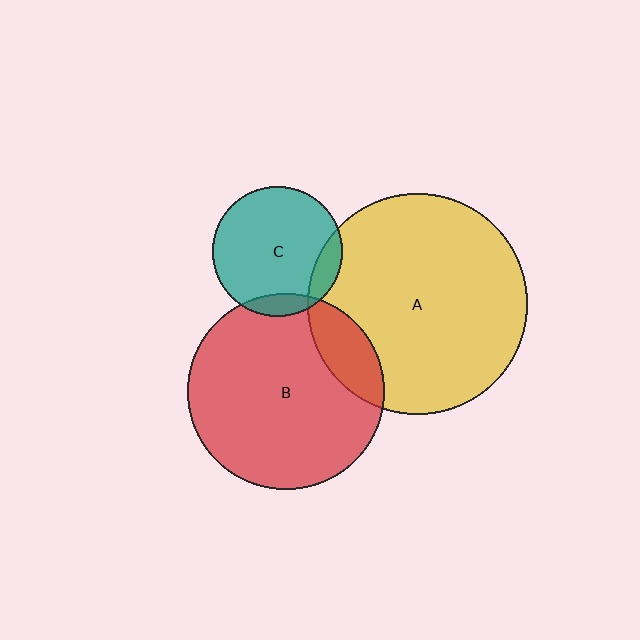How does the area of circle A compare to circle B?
Approximately 1.3 times.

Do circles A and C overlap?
Yes.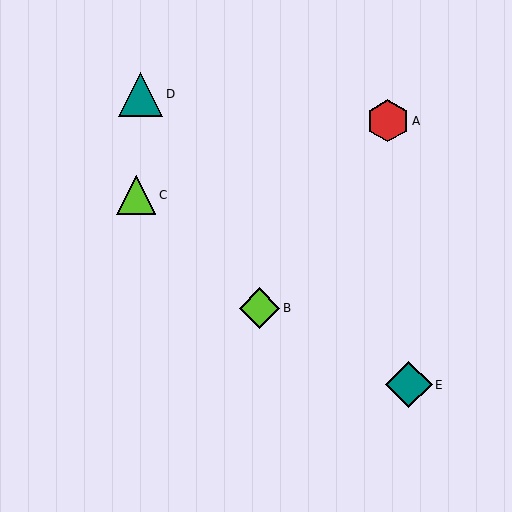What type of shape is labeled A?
Shape A is a red hexagon.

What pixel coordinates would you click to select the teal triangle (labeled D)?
Click at (141, 94) to select the teal triangle D.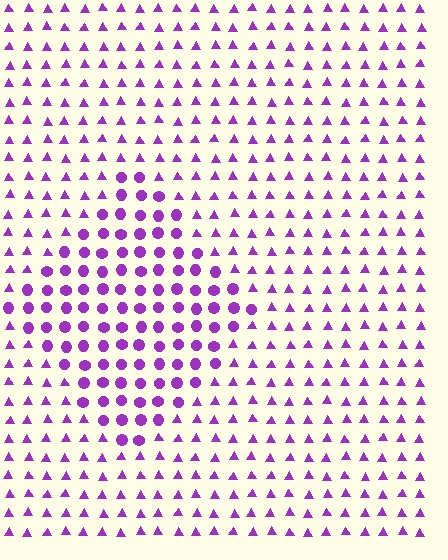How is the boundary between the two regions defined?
The boundary is defined by a change in element shape: circles inside vs. triangles outside. All elements share the same color and spacing.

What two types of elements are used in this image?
The image uses circles inside the diamond region and triangles outside it.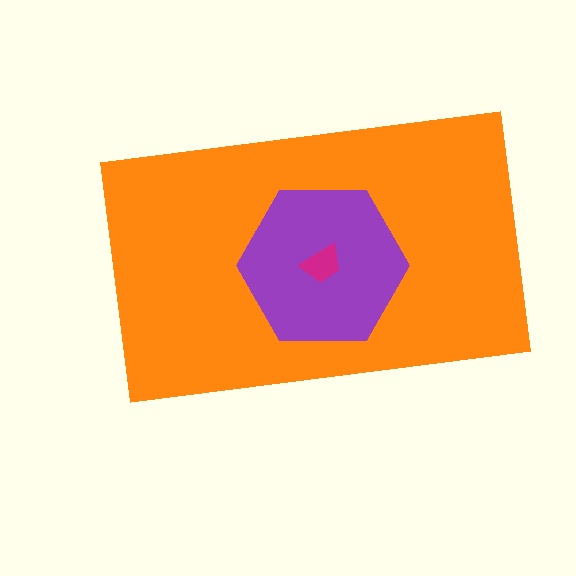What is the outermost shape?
The orange rectangle.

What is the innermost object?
The magenta trapezoid.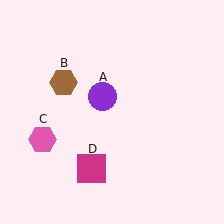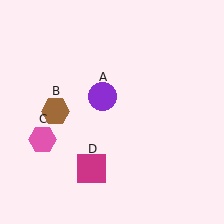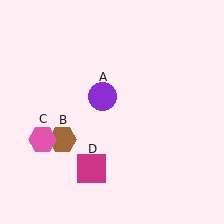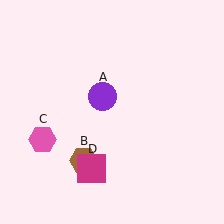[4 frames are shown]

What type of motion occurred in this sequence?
The brown hexagon (object B) rotated counterclockwise around the center of the scene.